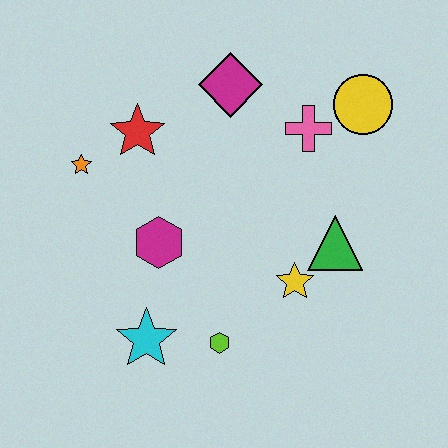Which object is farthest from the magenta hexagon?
The yellow circle is farthest from the magenta hexagon.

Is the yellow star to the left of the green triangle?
Yes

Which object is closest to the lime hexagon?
The cyan star is closest to the lime hexagon.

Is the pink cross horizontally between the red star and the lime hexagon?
No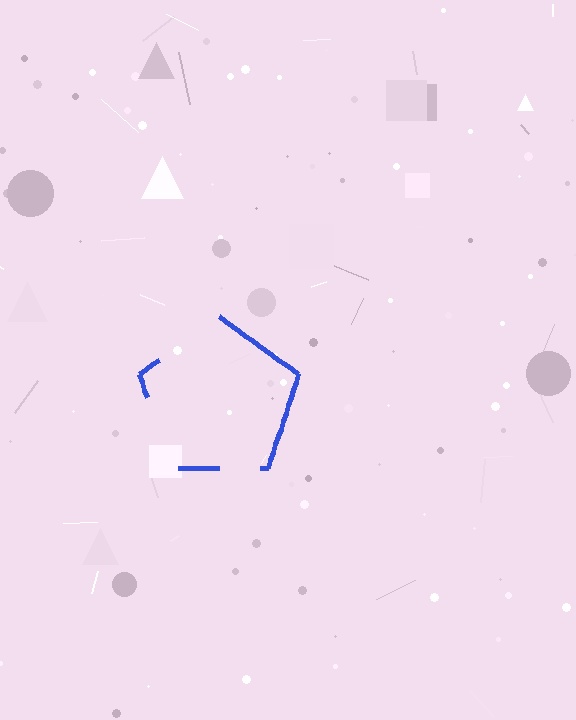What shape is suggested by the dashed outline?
The dashed outline suggests a pentagon.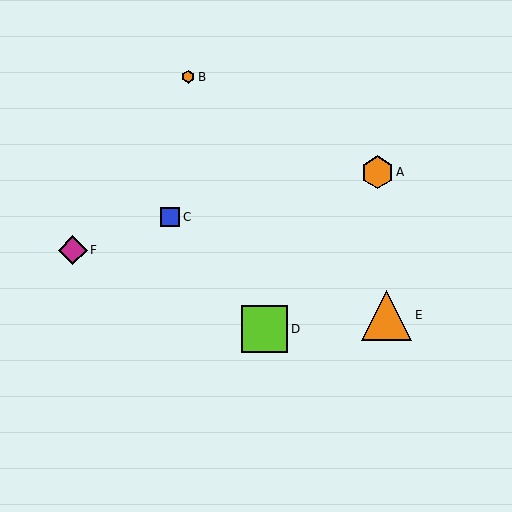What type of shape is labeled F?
Shape F is a magenta diamond.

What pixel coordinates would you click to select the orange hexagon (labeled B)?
Click at (188, 77) to select the orange hexagon B.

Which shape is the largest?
The orange triangle (labeled E) is the largest.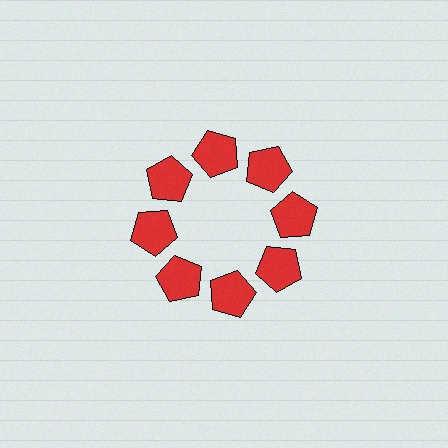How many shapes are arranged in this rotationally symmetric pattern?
There are 8 shapes, arranged in 8 groups of 1.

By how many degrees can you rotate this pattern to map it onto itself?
The pattern maps onto itself every 45 degrees of rotation.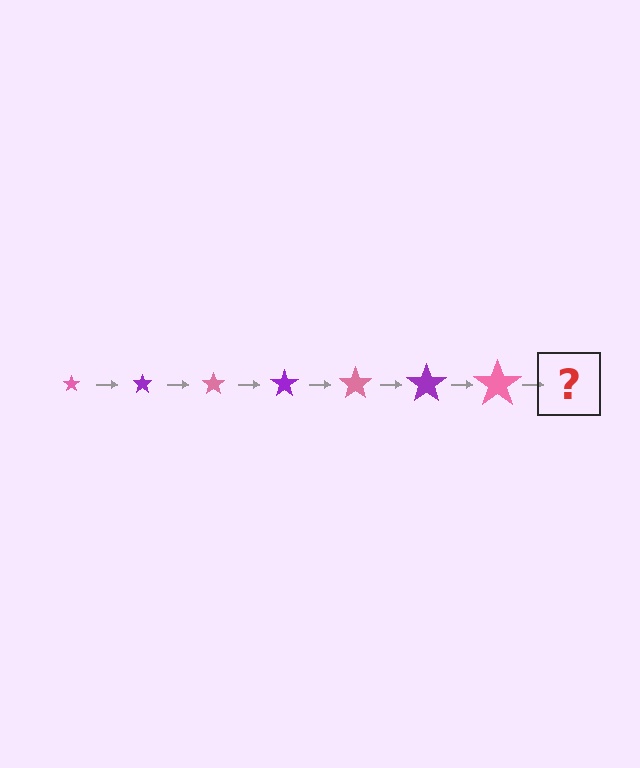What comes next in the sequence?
The next element should be a purple star, larger than the previous one.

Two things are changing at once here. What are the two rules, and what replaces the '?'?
The two rules are that the star grows larger each step and the color cycles through pink and purple. The '?' should be a purple star, larger than the previous one.